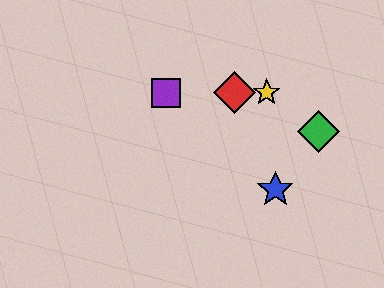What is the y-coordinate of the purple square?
The purple square is at y≈93.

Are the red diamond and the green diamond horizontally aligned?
No, the red diamond is at y≈93 and the green diamond is at y≈132.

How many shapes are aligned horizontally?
3 shapes (the red diamond, the yellow star, the purple square) are aligned horizontally.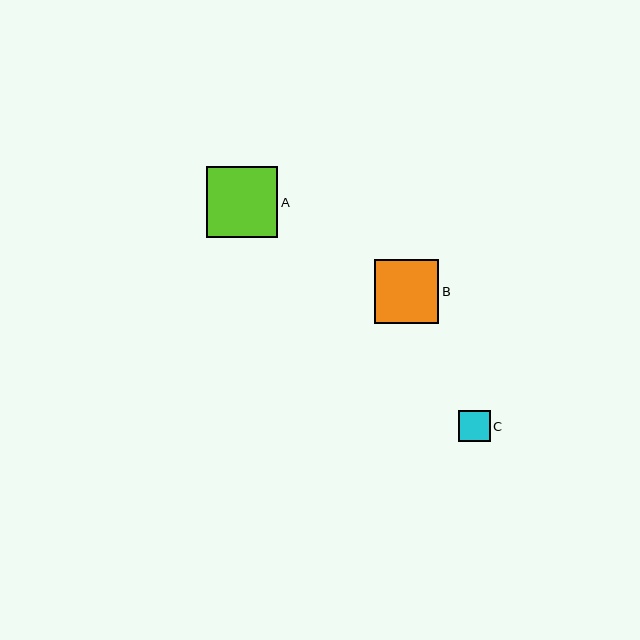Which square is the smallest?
Square C is the smallest with a size of approximately 31 pixels.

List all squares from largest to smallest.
From largest to smallest: A, B, C.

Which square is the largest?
Square A is the largest with a size of approximately 71 pixels.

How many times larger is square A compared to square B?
Square A is approximately 1.1 times the size of square B.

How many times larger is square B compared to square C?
Square B is approximately 2.0 times the size of square C.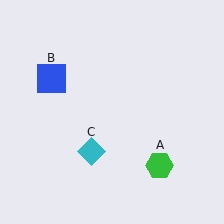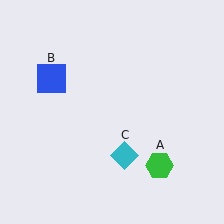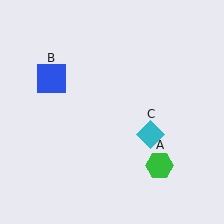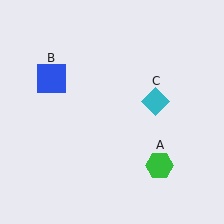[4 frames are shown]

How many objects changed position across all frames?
1 object changed position: cyan diamond (object C).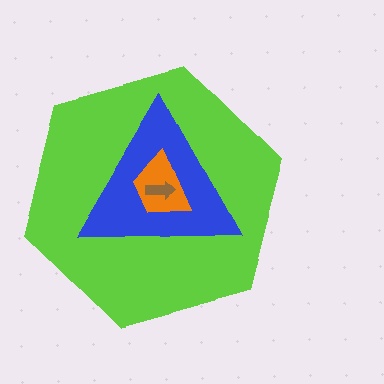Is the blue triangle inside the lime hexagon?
Yes.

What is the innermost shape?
The brown arrow.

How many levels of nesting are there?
4.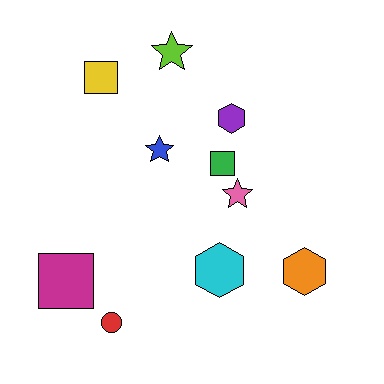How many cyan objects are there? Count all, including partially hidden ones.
There is 1 cyan object.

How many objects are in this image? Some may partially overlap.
There are 10 objects.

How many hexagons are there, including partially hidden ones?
There are 3 hexagons.